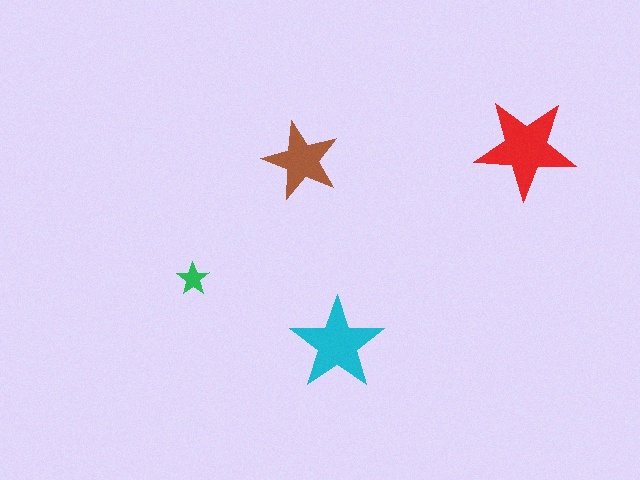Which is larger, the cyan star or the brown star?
The cyan one.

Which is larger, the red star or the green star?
The red one.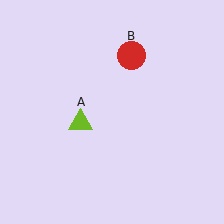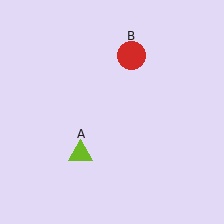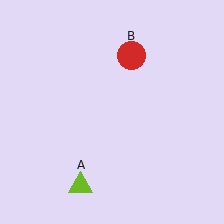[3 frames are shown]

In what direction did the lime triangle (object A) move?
The lime triangle (object A) moved down.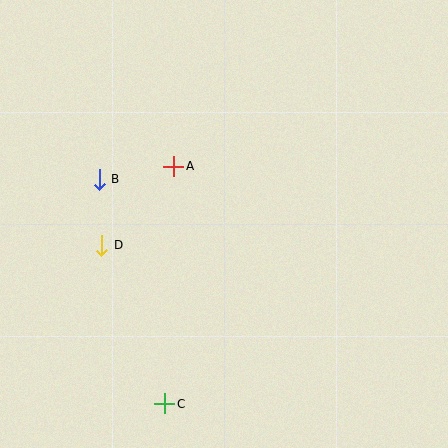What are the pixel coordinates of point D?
Point D is at (102, 245).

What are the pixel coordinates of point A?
Point A is at (174, 166).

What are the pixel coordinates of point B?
Point B is at (99, 179).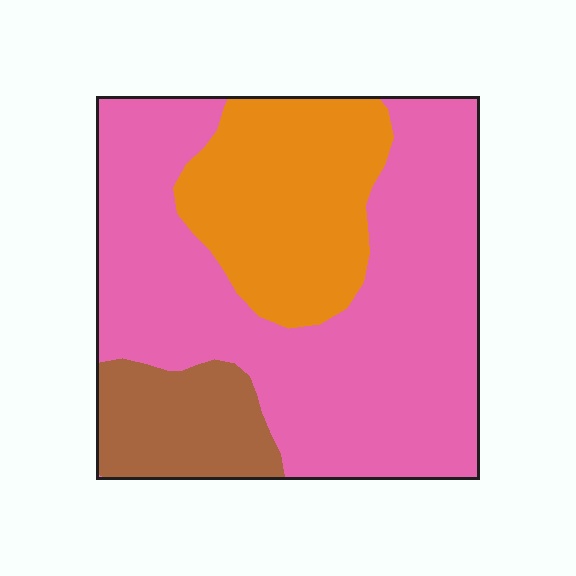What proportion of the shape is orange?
Orange takes up about one quarter (1/4) of the shape.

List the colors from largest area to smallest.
From largest to smallest: pink, orange, brown.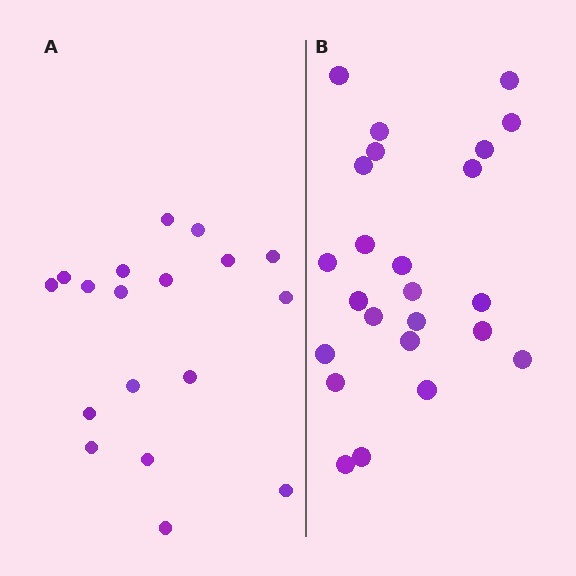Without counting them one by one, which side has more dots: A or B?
Region B (the right region) has more dots.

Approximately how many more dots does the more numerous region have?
Region B has about 6 more dots than region A.